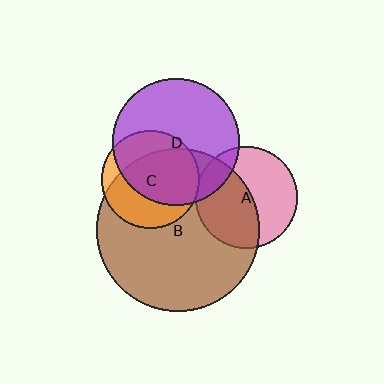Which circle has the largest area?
Circle B (brown).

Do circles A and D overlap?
Yes.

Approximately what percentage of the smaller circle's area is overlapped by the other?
Approximately 15%.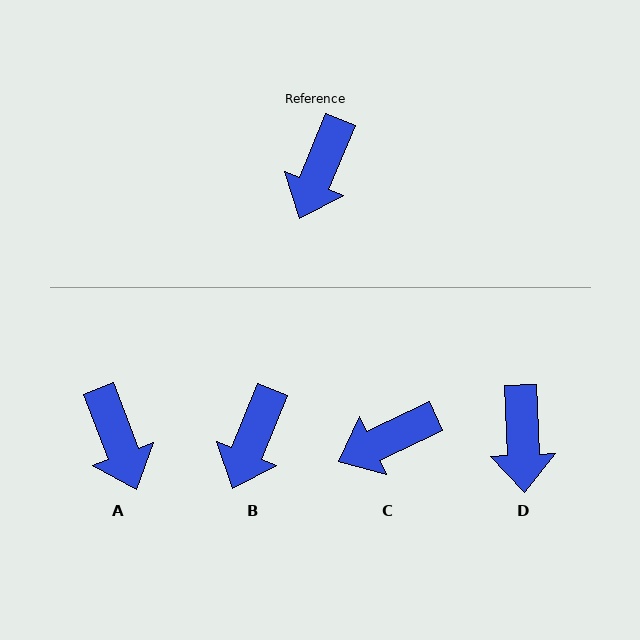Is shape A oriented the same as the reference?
No, it is off by about 42 degrees.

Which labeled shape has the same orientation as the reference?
B.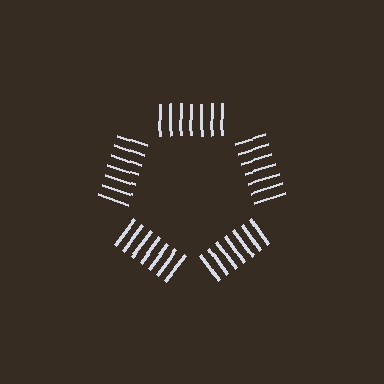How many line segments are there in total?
35 — 7 along each of the 5 edges.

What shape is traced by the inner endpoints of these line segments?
An illusory pentagon — the line segments terminate on its edges but no continuous stroke is drawn.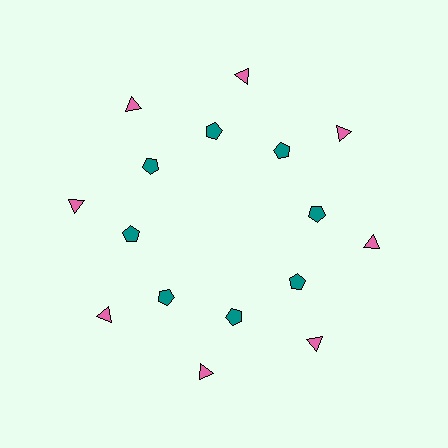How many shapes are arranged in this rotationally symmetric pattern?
There are 16 shapes, arranged in 8 groups of 2.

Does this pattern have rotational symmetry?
Yes, this pattern has 8-fold rotational symmetry. It looks the same after rotating 45 degrees around the center.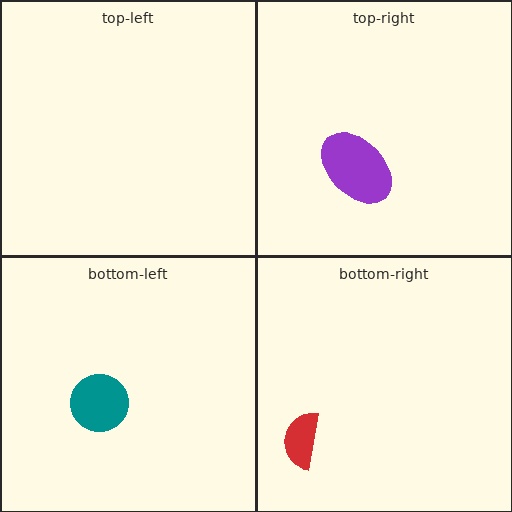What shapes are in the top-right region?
The purple ellipse.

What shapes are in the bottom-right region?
The red semicircle.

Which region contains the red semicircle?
The bottom-right region.